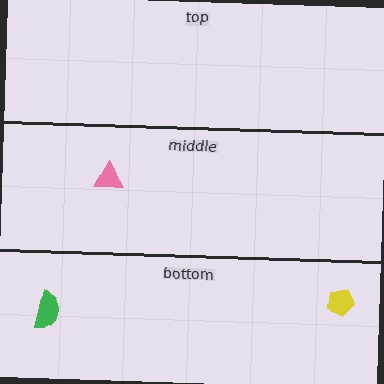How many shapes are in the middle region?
1.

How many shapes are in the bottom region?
2.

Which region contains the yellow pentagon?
The bottom region.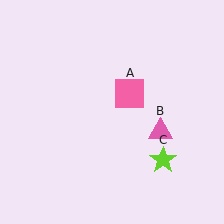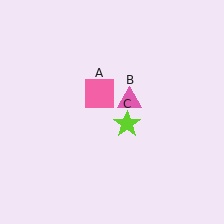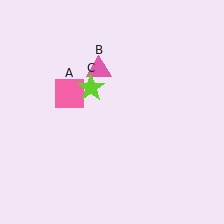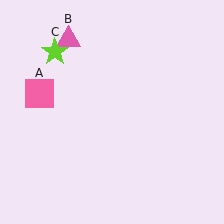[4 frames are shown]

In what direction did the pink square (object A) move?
The pink square (object A) moved left.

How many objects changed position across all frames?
3 objects changed position: pink square (object A), pink triangle (object B), lime star (object C).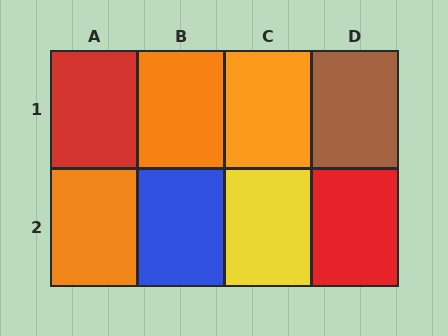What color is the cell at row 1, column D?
Brown.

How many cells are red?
2 cells are red.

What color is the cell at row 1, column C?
Orange.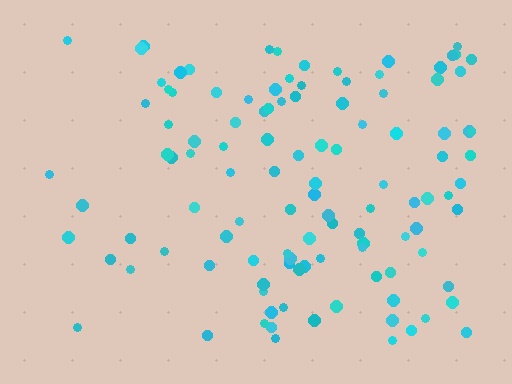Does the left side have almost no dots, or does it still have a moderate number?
Still a moderate number, just noticeably fewer than the right.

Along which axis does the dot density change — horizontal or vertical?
Horizontal.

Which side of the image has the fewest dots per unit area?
The left.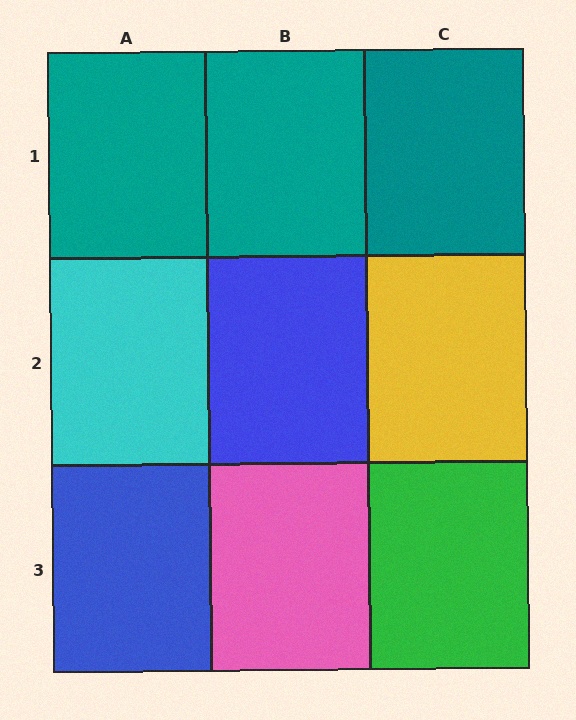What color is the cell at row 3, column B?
Pink.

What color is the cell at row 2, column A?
Cyan.